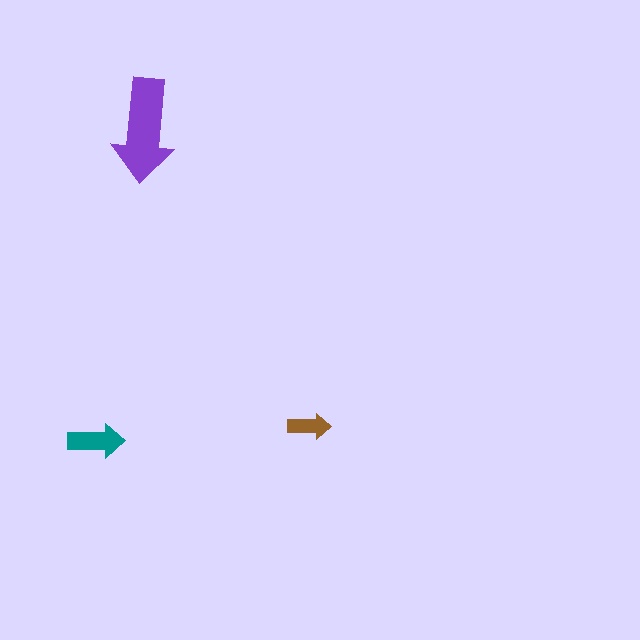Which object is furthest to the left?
The teal arrow is leftmost.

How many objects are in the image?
There are 3 objects in the image.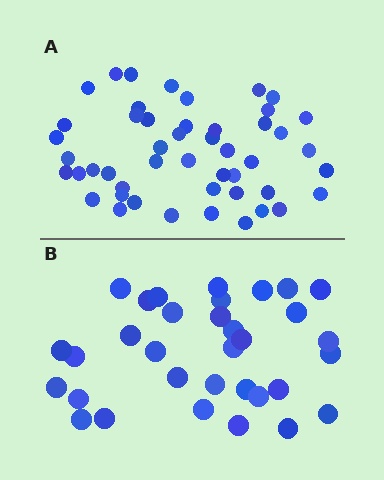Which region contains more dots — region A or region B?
Region A (the top region) has more dots.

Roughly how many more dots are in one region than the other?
Region A has approximately 15 more dots than region B.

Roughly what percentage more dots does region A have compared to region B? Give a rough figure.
About 45% more.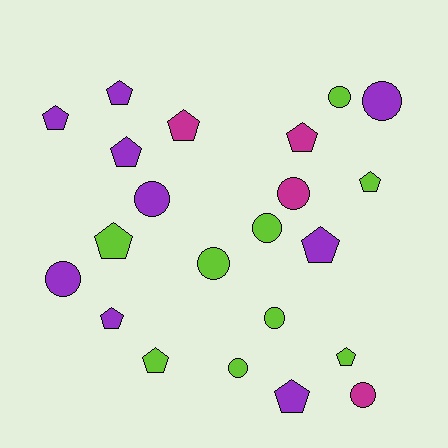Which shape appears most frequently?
Pentagon, with 12 objects.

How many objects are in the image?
There are 22 objects.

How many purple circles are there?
There are 3 purple circles.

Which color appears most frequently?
Purple, with 9 objects.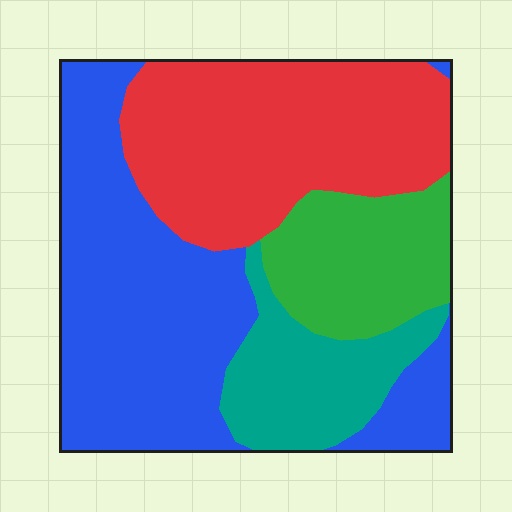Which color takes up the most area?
Blue, at roughly 40%.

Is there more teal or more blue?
Blue.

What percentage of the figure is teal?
Teal takes up less than a quarter of the figure.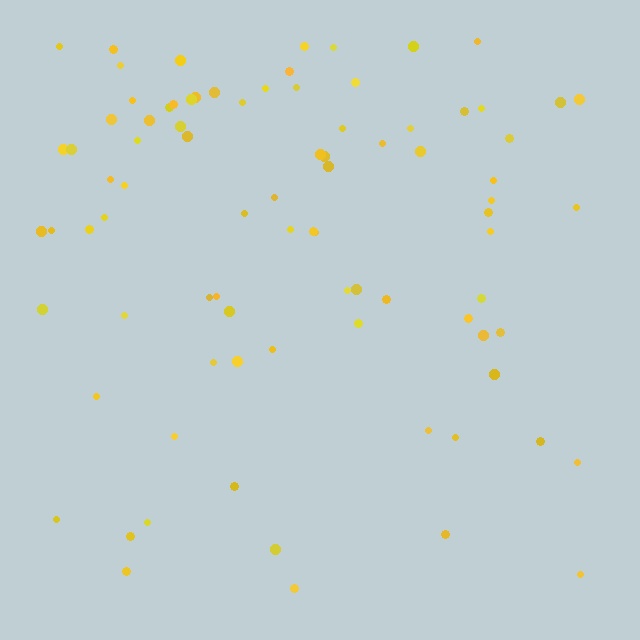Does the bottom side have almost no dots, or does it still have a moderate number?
Still a moderate number, just noticeably fewer than the top.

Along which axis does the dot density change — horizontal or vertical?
Vertical.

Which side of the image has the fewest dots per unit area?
The bottom.